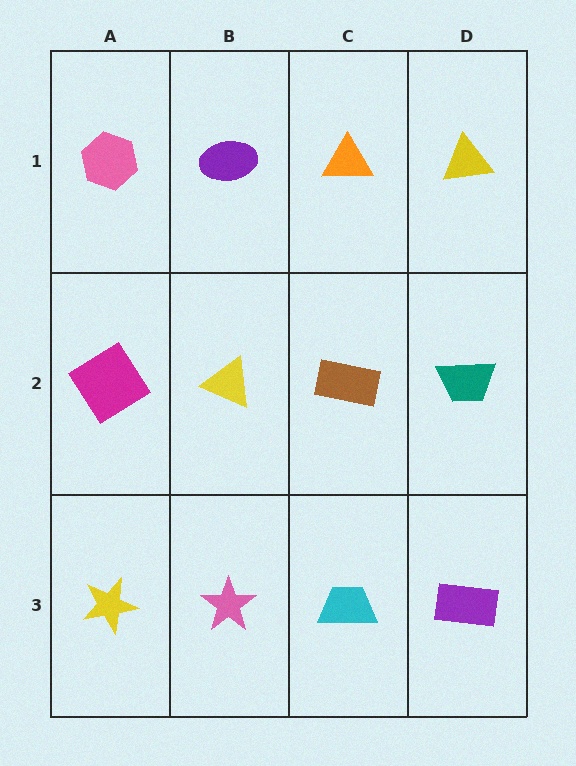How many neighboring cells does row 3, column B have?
3.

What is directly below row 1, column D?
A teal trapezoid.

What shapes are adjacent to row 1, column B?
A yellow triangle (row 2, column B), a pink hexagon (row 1, column A), an orange triangle (row 1, column C).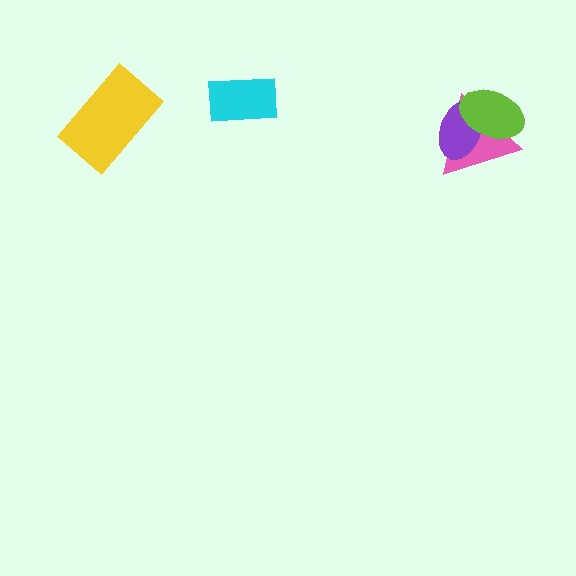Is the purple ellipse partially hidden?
Yes, it is partially covered by another shape.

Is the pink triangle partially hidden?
Yes, it is partially covered by another shape.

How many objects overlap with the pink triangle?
2 objects overlap with the pink triangle.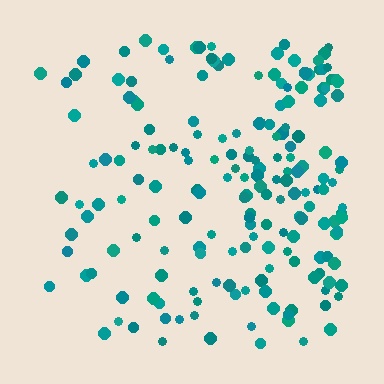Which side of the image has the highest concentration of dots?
The right.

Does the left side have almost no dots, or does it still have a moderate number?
Still a moderate number, just noticeably fewer than the right.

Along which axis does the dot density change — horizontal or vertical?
Horizontal.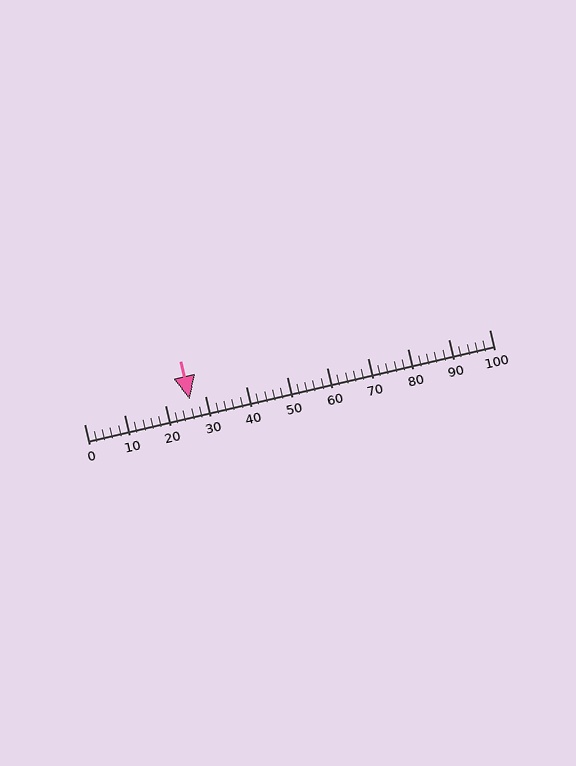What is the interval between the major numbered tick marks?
The major tick marks are spaced 10 units apart.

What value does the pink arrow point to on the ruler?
The pink arrow points to approximately 26.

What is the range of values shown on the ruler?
The ruler shows values from 0 to 100.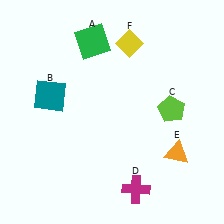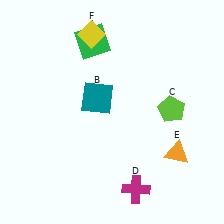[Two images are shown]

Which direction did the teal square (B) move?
The teal square (B) moved right.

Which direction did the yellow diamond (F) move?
The yellow diamond (F) moved left.